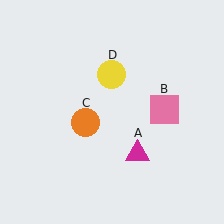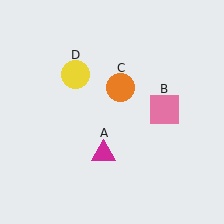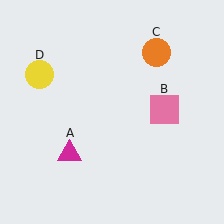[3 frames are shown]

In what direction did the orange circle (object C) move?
The orange circle (object C) moved up and to the right.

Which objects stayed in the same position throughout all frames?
Pink square (object B) remained stationary.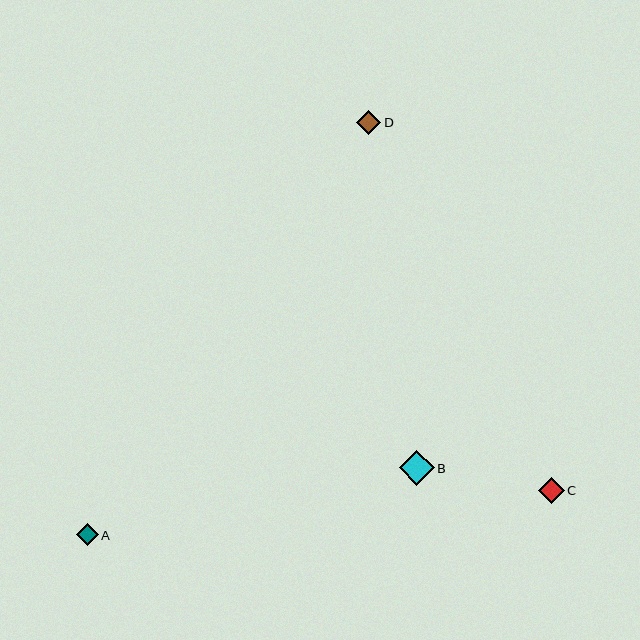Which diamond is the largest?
Diamond B is the largest with a size of approximately 35 pixels.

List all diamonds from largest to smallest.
From largest to smallest: B, C, D, A.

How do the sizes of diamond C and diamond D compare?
Diamond C and diamond D are approximately the same size.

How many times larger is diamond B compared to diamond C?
Diamond B is approximately 1.4 times the size of diamond C.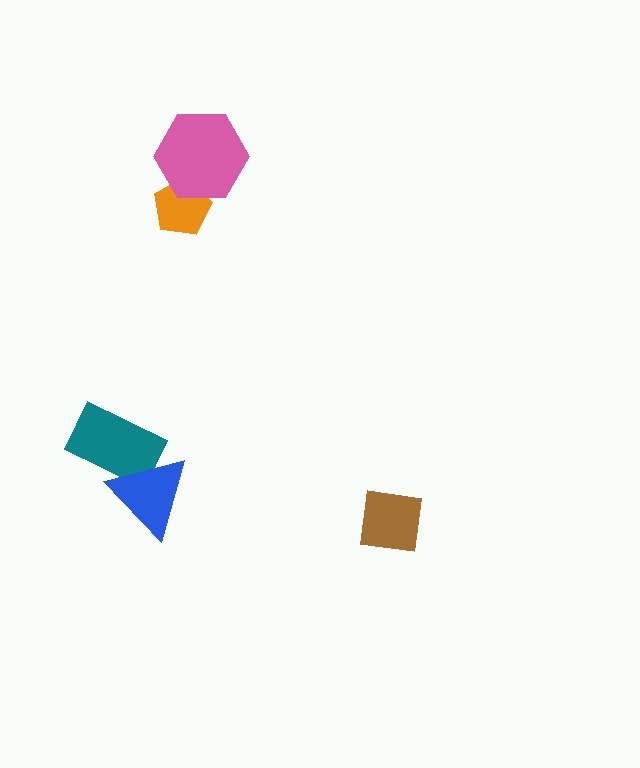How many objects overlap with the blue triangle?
1 object overlaps with the blue triangle.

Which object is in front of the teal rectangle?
The blue triangle is in front of the teal rectangle.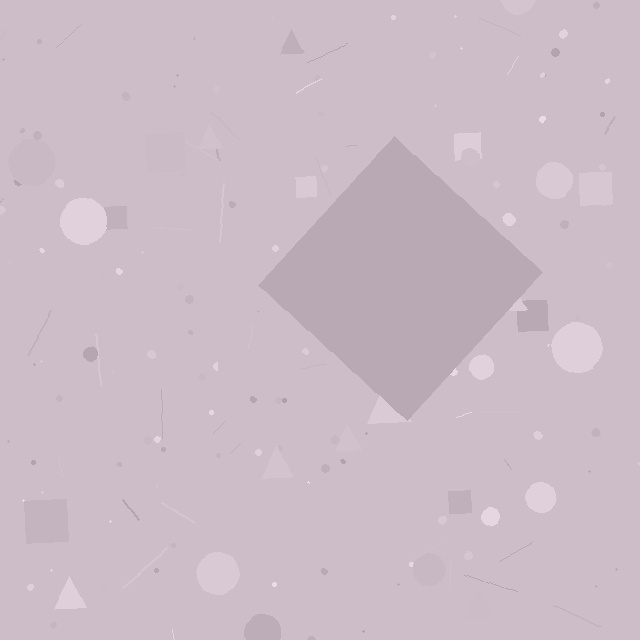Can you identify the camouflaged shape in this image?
The camouflaged shape is a diamond.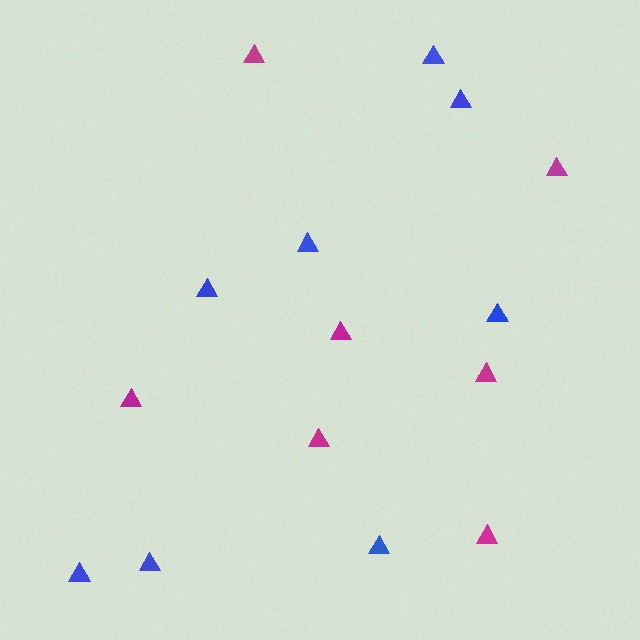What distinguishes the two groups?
There are 2 groups: one group of magenta triangles (7) and one group of blue triangles (8).